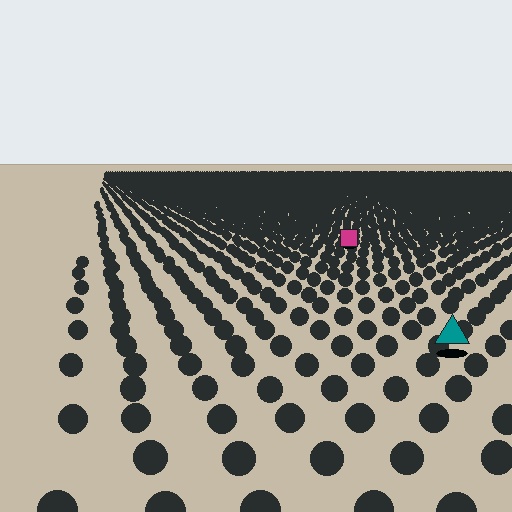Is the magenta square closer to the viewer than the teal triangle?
No. The teal triangle is closer — you can tell from the texture gradient: the ground texture is coarser near it.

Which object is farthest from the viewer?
The magenta square is farthest from the viewer. It appears smaller and the ground texture around it is denser.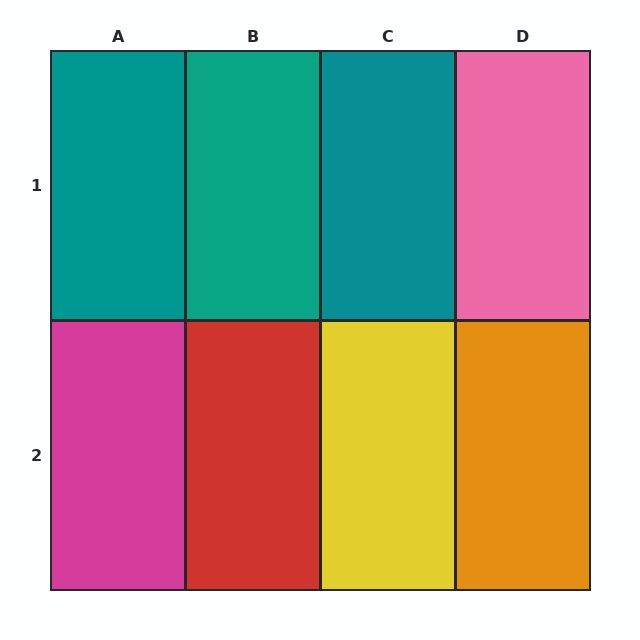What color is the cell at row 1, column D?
Pink.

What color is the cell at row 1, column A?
Teal.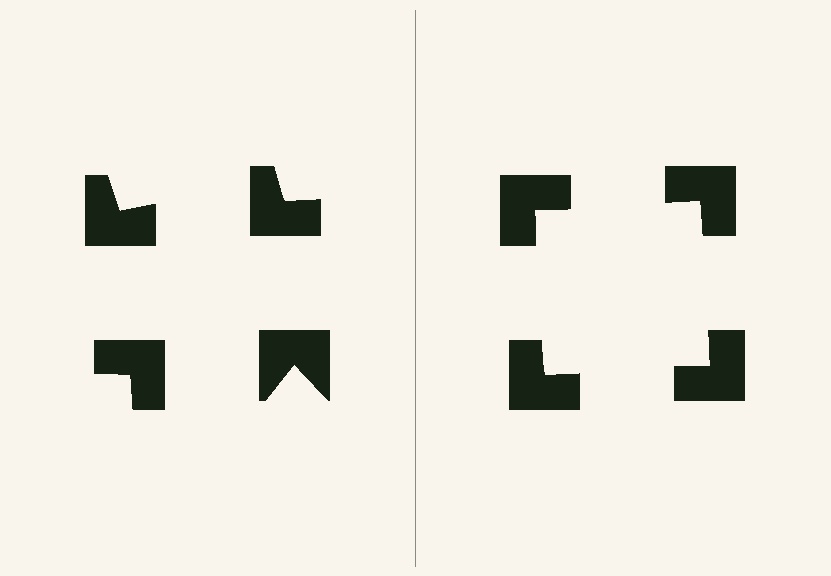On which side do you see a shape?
An illusory square appears on the right side. On the left side the wedge cuts are rotated, so no coherent shape forms.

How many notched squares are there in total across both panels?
8 — 4 on each side.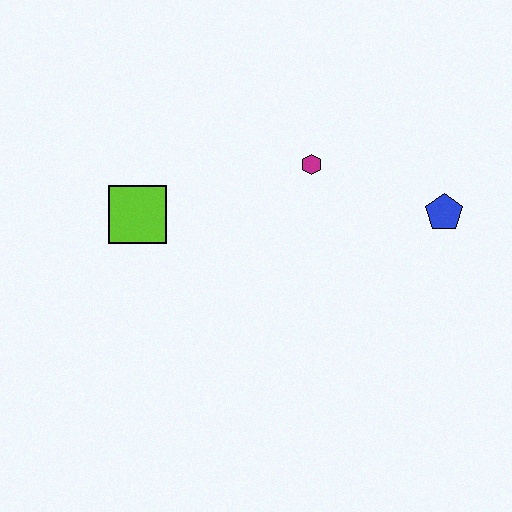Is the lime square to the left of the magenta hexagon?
Yes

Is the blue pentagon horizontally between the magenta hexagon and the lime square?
No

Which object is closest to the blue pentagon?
The magenta hexagon is closest to the blue pentagon.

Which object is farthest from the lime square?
The blue pentagon is farthest from the lime square.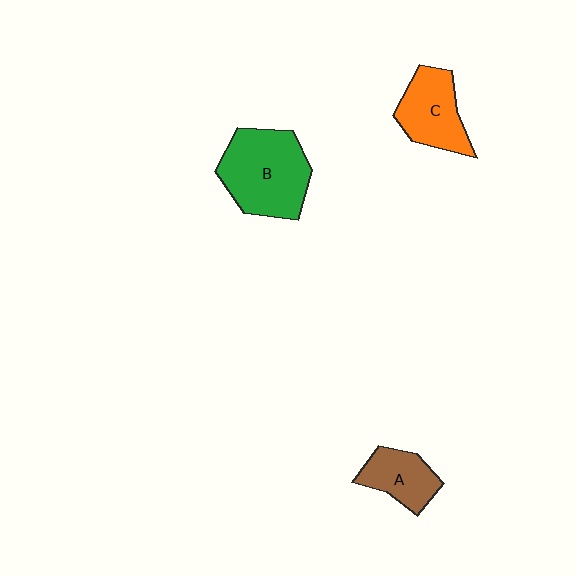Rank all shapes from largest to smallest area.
From largest to smallest: B (green), C (orange), A (brown).